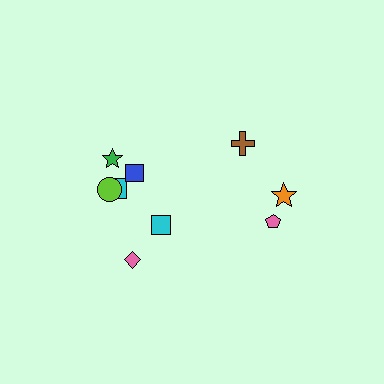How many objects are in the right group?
There are 3 objects.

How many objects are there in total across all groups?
There are 9 objects.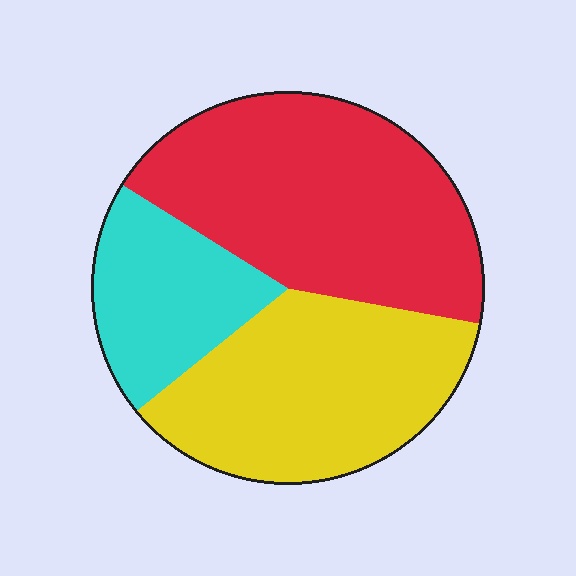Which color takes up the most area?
Red, at roughly 45%.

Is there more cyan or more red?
Red.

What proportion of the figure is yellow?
Yellow covers 36% of the figure.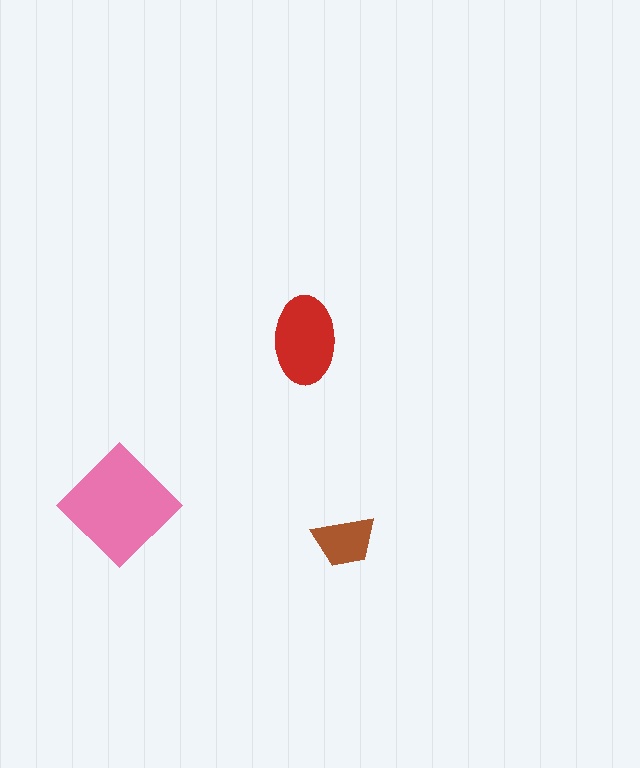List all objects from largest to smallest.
The pink diamond, the red ellipse, the brown trapezoid.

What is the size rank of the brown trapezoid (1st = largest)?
3rd.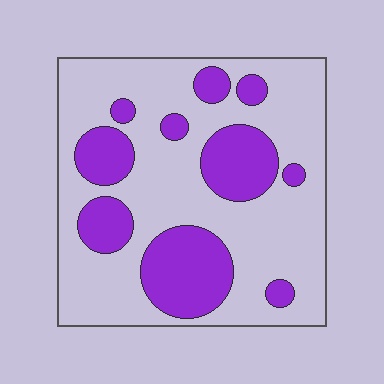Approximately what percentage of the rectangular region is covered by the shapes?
Approximately 30%.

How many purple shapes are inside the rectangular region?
10.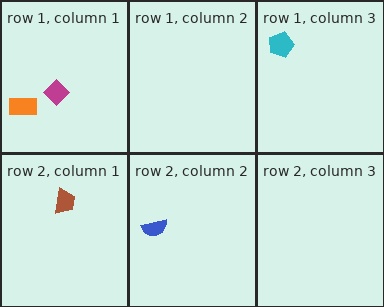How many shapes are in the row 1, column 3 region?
1.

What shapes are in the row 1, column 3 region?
The cyan pentagon.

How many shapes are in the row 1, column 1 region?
2.